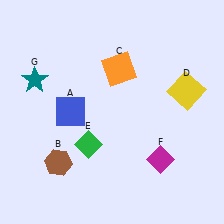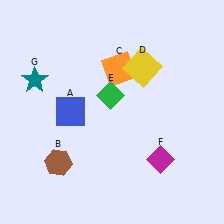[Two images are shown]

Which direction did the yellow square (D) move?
The yellow square (D) moved left.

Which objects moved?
The objects that moved are: the yellow square (D), the green diamond (E).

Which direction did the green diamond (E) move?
The green diamond (E) moved up.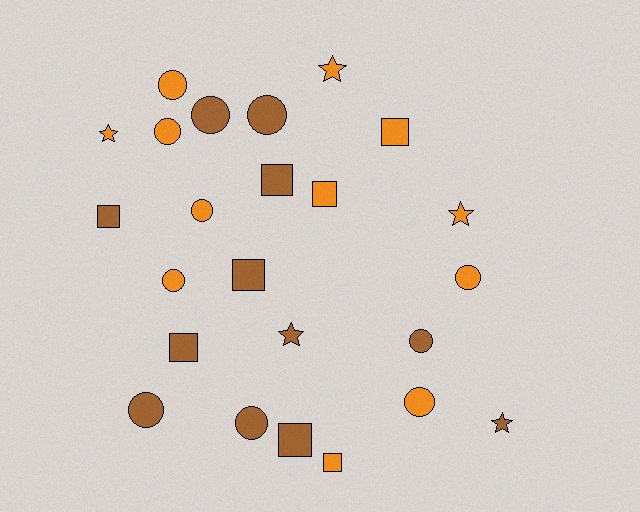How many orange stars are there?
There are 3 orange stars.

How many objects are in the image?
There are 24 objects.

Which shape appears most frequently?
Circle, with 11 objects.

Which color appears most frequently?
Brown, with 12 objects.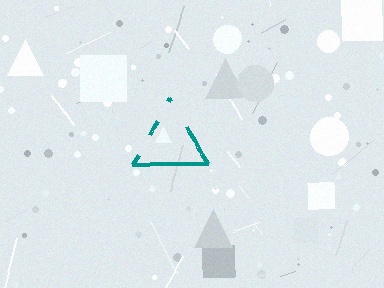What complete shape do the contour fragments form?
The contour fragments form a triangle.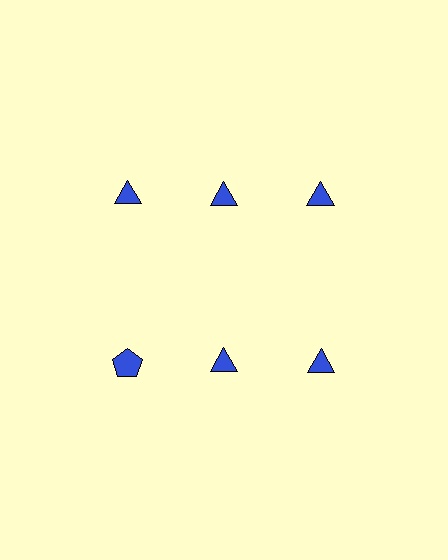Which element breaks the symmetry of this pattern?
The blue pentagon in the second row, leftmost column breaks the symmetry. All other shapes are blue triangles.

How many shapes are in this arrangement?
There are 6 shapes arranged in a grid pattern.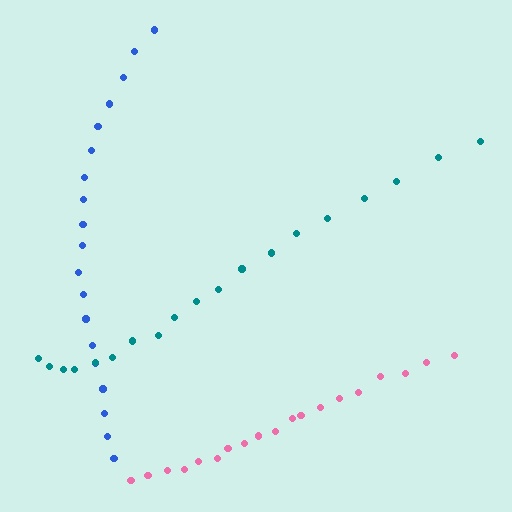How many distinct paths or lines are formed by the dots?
There are 3 distinct paths.